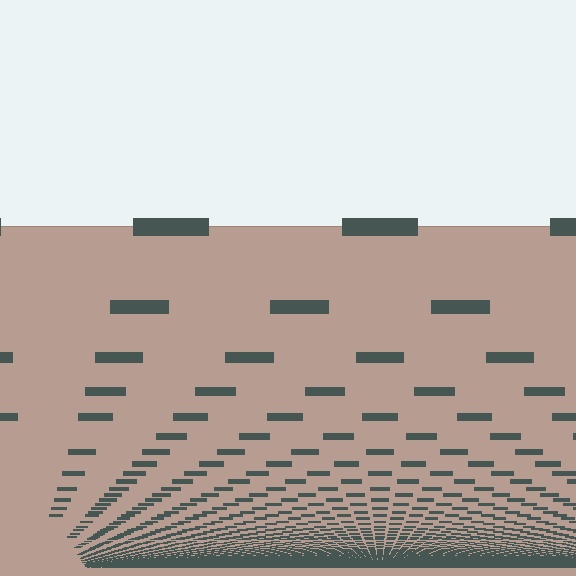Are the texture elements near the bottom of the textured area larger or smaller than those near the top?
Smaller. The gradient is inverted — elements near the bottom are smaller and denser.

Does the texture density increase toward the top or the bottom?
Density increases toward the bottom.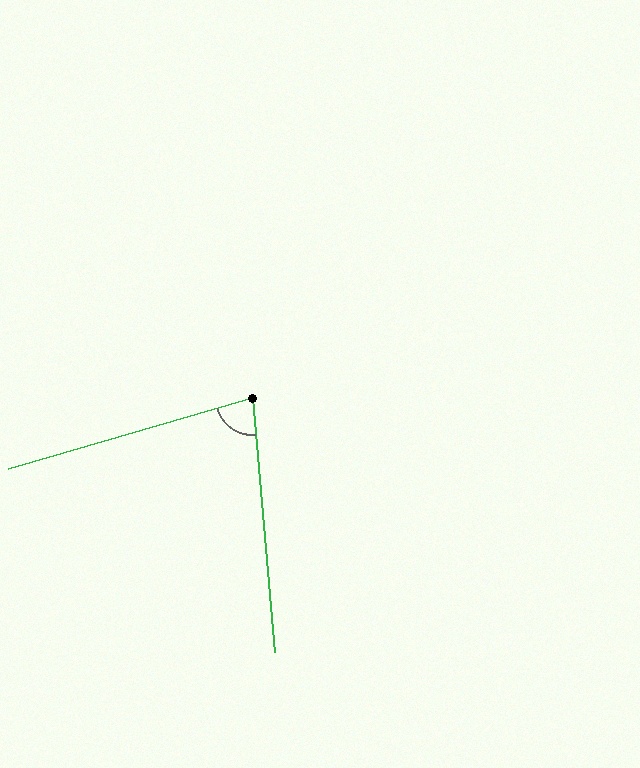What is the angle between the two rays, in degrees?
Approximately 79 degrees.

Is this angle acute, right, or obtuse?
It is acute.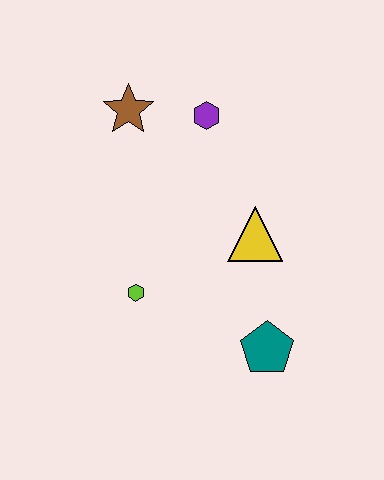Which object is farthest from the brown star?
The teal pentagon is farthest from the brown star.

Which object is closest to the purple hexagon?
The brown star is closest to the purple hexagon.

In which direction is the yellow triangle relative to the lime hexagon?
The yellow triangle is to the right of the lime hexagon.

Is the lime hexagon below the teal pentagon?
No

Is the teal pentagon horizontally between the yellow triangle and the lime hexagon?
No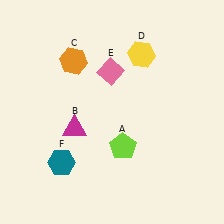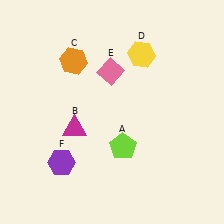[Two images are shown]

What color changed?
The hexagon (F) changed from teal in Image 1 to purple in Image 2.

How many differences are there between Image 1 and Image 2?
There is 1 difference between the two images.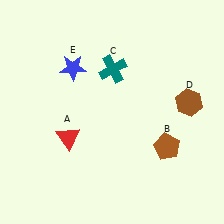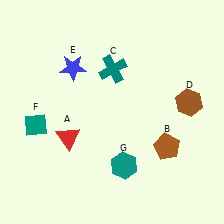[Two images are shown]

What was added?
A teal diamond (F), a teal hexagon (G) were added in Image 2.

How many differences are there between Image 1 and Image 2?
There are 2 differences between the two images.